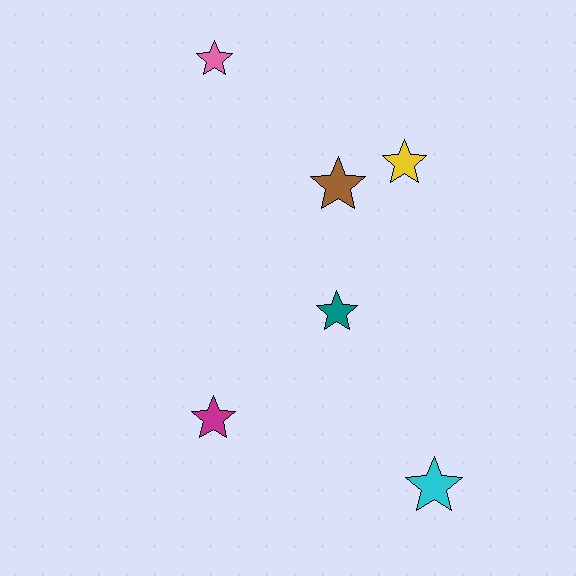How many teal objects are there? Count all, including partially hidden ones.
There is 1 teal object.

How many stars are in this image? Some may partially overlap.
There are 6 stars.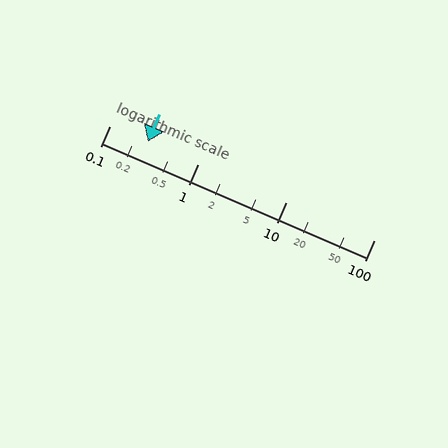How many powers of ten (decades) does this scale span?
The scale spans 3 decades, from 0.1 to 100.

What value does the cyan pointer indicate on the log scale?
The pointer indicates approximately 0.27.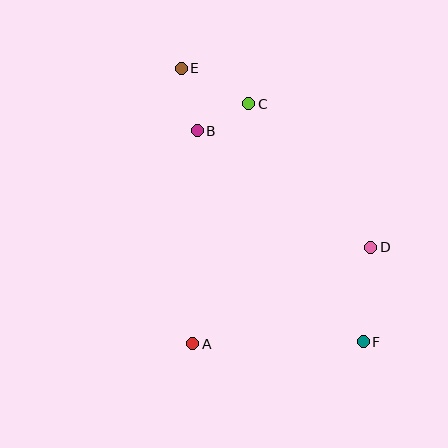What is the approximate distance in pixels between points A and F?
The distance between A and F is approximately 170 pixels.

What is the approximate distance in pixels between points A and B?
The distance between A and B is approximately 213 pixels.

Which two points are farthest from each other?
Points E and F are farthest from each other.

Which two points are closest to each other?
Points B and C are closest to each other.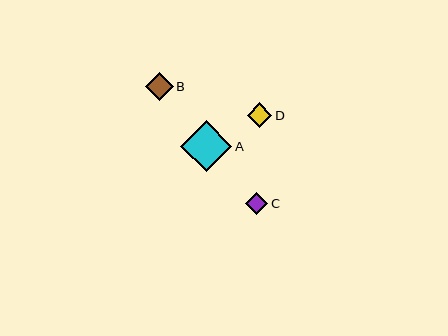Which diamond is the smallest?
Diamond C is the smallest with a size of approximately 22 pixels.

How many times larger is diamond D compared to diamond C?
Diamond D is approximately 1.1 times the size of diamond C.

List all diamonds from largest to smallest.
From largest to smallest: A, B, D, C.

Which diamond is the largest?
Diamond A is the largest with a size of approximately 51 pixels.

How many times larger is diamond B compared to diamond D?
Diamond B is approximately 1.1 times the size of diamond D.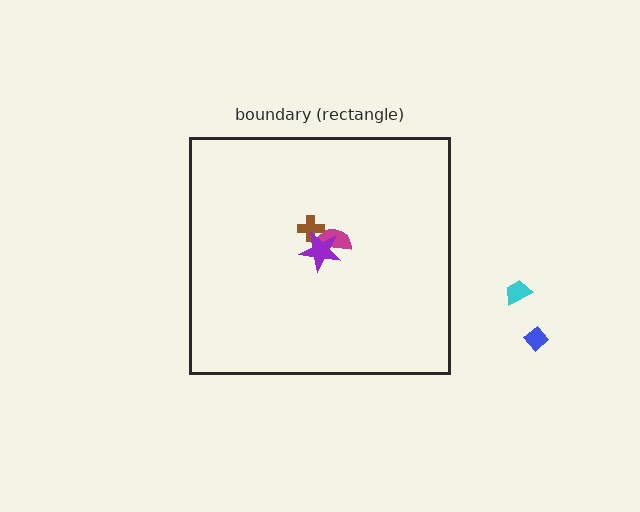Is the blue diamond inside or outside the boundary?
Outside.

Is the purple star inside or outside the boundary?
Inside.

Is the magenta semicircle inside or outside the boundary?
Inside.